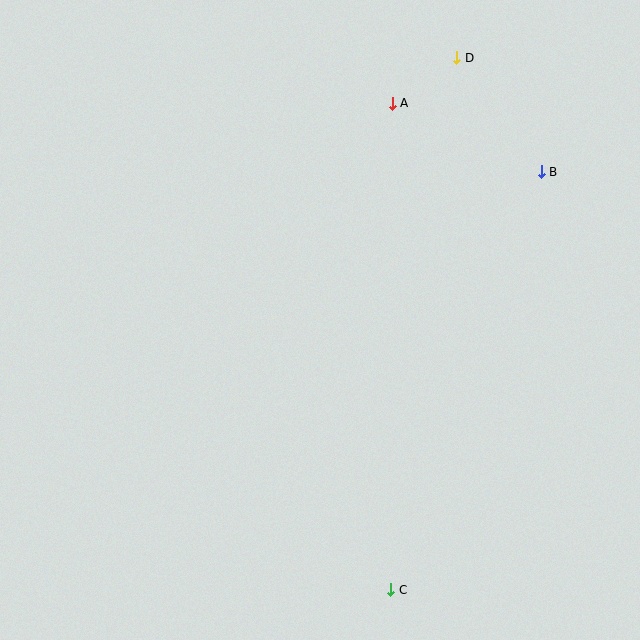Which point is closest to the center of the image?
Point A at (392, 103) is closest to the center.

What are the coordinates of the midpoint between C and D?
The midpoint between C and D is at (424, 324).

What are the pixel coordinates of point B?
Point B is at (541, 172).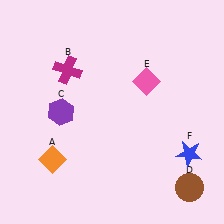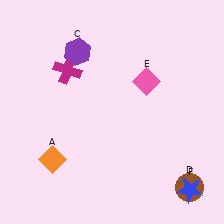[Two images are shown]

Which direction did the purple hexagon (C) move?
The purple hexagon (C) moved up.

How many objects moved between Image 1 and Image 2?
2 objects moved between the two images.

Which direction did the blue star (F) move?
The blue star (F) moved down.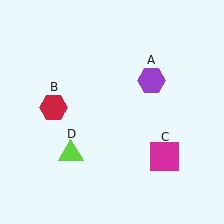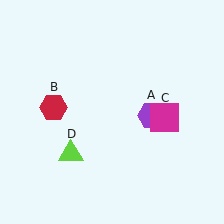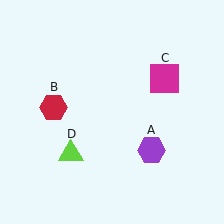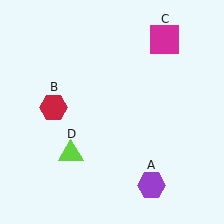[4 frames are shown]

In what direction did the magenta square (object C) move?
The magenta square (object C) moved up.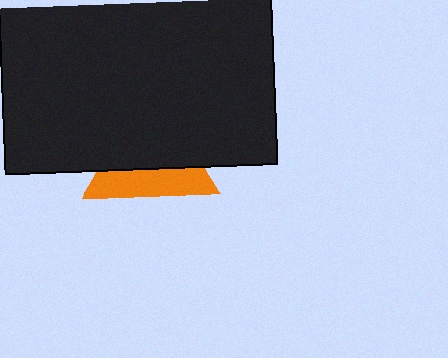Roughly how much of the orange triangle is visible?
A small part of it is visible (roughly 39%).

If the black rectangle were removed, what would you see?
You would see the complete orange triangle.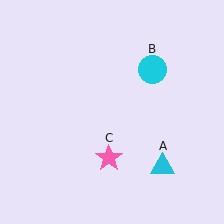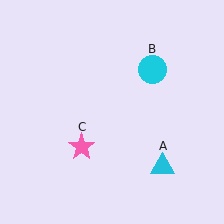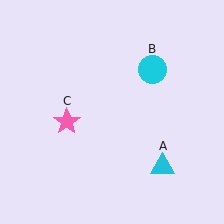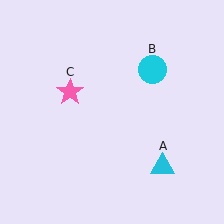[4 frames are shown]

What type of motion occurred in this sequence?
The pink star (object C) rotated clockwise around the center of the scene.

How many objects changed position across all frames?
1 object changed position: pink star (object C).